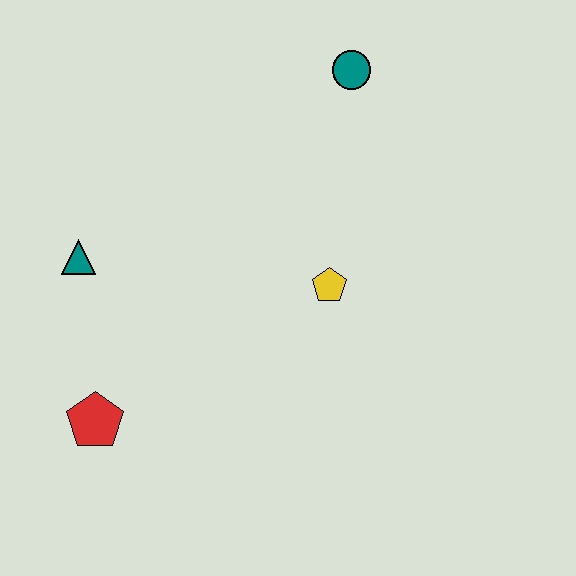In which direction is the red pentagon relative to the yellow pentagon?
The red pentagon is to the left of the yellow pentagon.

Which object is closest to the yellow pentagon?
The teal circle is closest to the yellow pentagon.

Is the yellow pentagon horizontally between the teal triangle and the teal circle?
Yes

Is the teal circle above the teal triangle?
Yes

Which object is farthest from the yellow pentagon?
The red pentagon is farthest from the yellow pentagon.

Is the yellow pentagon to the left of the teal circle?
Yes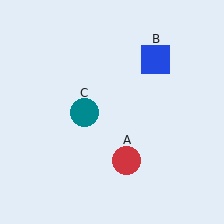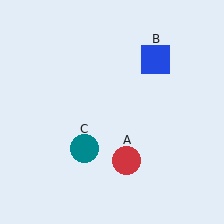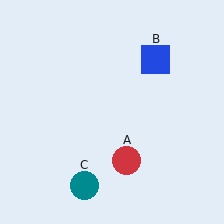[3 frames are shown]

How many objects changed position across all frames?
1 object changed position: teal circle (object C).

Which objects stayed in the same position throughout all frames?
Red circle (object A) and blue square (object B) remained stationary.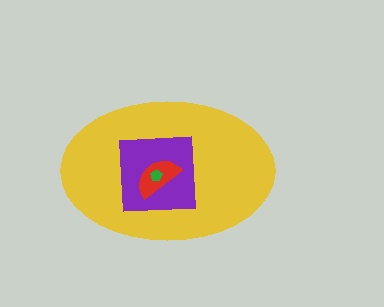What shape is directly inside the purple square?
The red semicircle.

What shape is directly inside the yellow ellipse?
The purple square.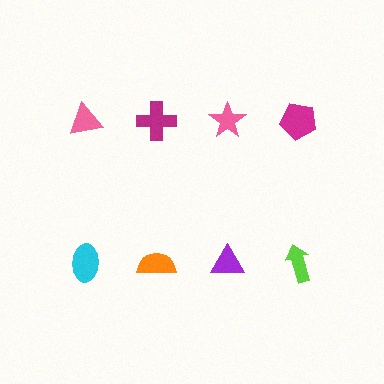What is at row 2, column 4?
A lime arrow.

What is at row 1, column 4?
A magenta pentagon.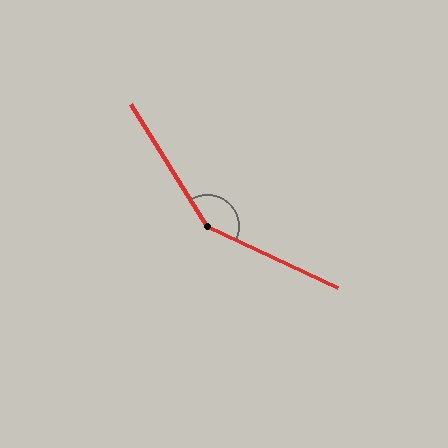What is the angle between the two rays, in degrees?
Approximately 147 degrees.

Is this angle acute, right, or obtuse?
It is obtuse.